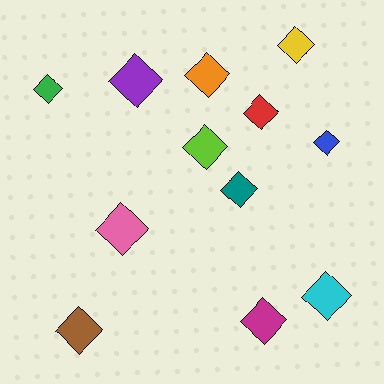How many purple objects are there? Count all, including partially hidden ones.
There is 1 purple object.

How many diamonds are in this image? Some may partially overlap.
There are 12 diamonds.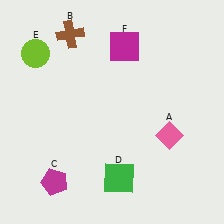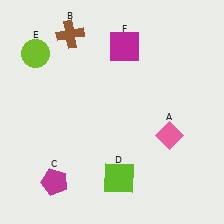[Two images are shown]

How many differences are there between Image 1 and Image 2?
There is 1 difference between the two images.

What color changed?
The square (D) changed from green in Image 1 to lime in Image 2.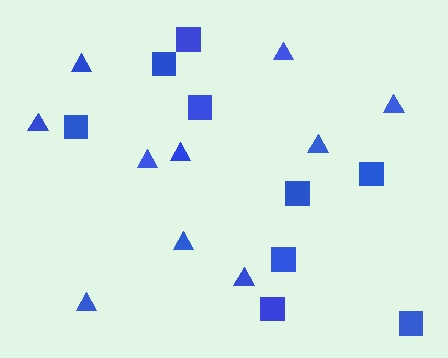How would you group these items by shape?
There are 2 groups: one group of squares (9) and one group of triangles (10).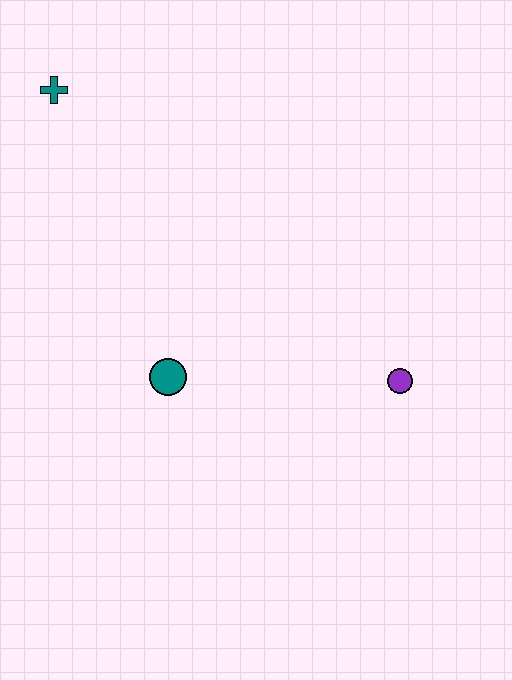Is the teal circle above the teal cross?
No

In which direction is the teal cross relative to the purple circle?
The teal cross is to the left of the purple circle.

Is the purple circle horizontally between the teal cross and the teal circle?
No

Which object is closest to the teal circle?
The purple circle is closest to the teal circle.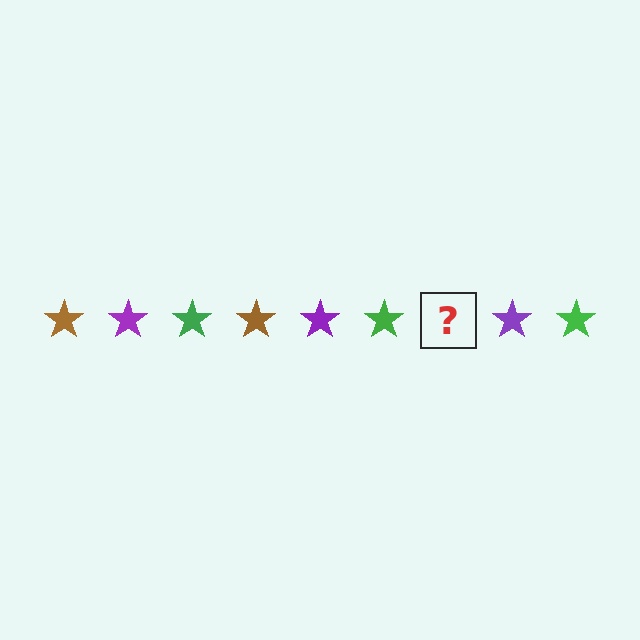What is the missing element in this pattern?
The missing element is a brown star.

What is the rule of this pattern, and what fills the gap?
The rule is that the pattern cycles through brown, purple, green stars. The gap should be filled with a brown star.